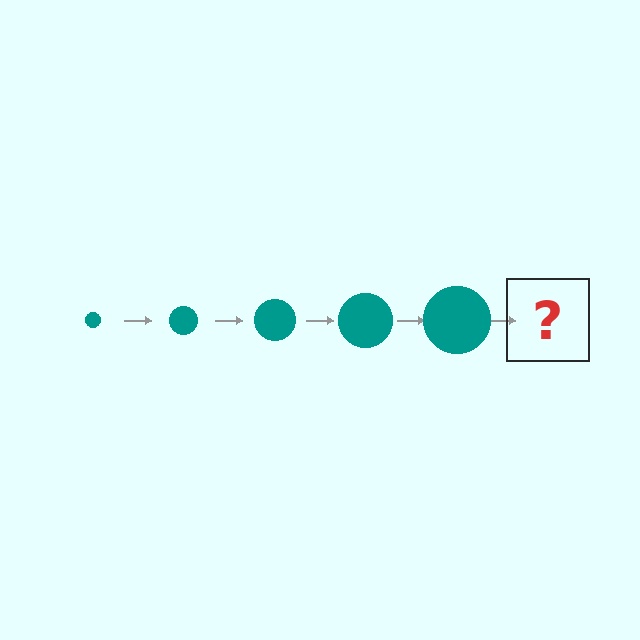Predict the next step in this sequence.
The next step is a teal circle, larger than the previous one.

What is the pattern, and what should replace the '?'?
The pattern is that the circle gets progressively larger each step. The '?' should be a teal circle, larger than the previous one.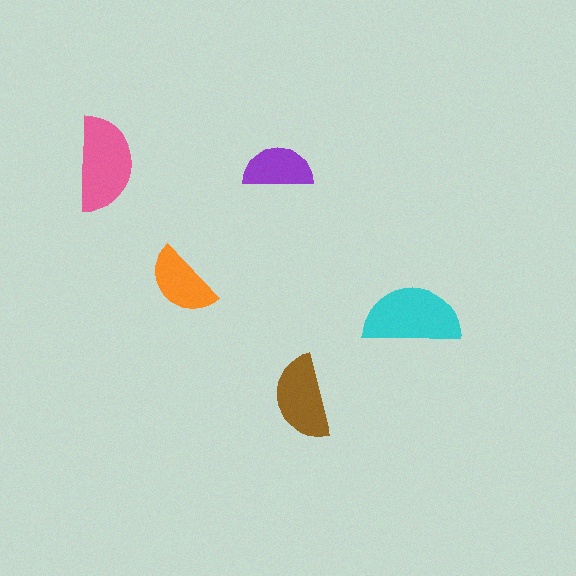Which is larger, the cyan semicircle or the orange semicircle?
The cyan one.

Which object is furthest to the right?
The cyan semicircle is rightmost.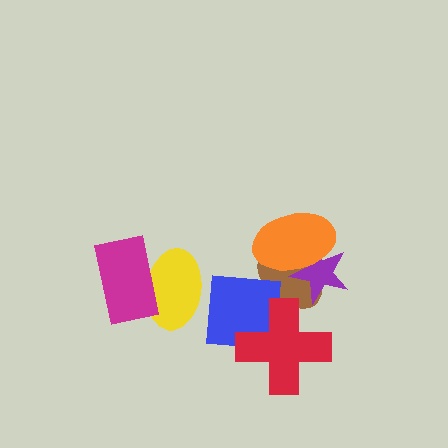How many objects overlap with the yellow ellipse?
2 objects overlap with the yellow ellipse.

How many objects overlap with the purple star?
2 objects overlap with the purple star.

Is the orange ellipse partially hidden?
No, no other shape covers it.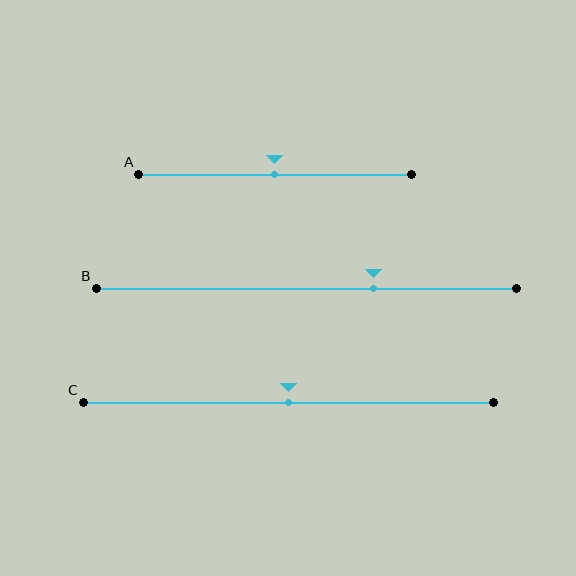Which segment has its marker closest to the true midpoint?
Segment A has its marker closest to the true midpoint.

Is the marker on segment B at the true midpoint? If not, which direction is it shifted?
No, the marker on segment B is shifted to the right by about 16% of the segment length.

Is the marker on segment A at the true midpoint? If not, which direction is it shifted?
Yes, the marker on segment A is at the true midpoint.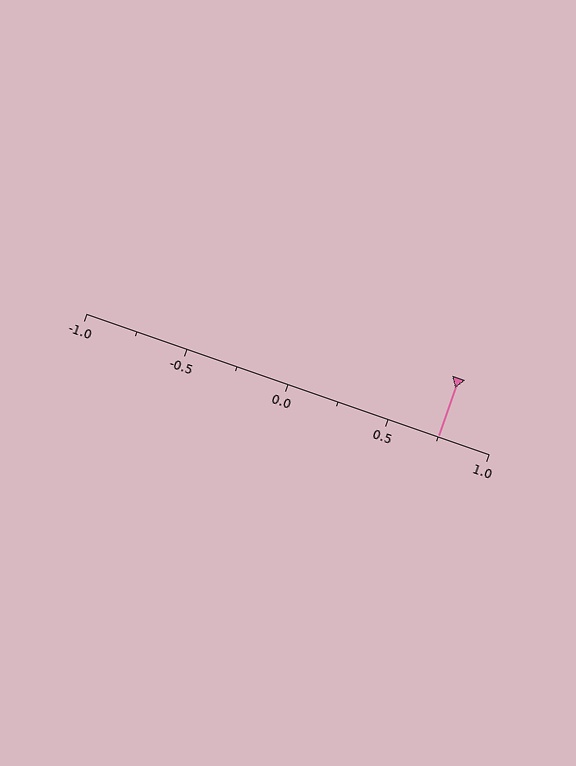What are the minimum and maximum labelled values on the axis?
The axis runs from -1.0 to 1.0.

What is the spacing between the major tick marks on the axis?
The major ticks are spaced 0.5 apart.